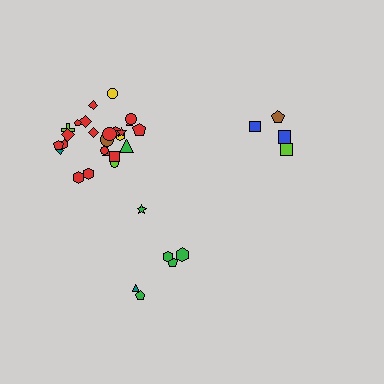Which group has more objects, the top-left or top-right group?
The top-left group.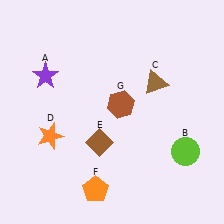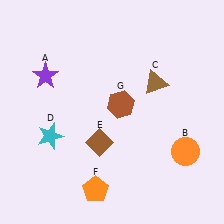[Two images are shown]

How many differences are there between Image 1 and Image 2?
There are 2 differences between the two images.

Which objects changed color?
B changed from lime to orange. D changed from orange to cyan.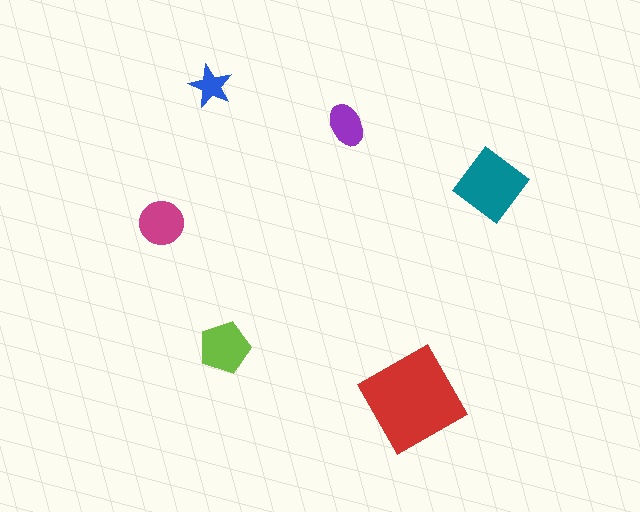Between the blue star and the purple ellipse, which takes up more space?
The purple ellipse.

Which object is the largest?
The red square.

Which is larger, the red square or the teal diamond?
The red square.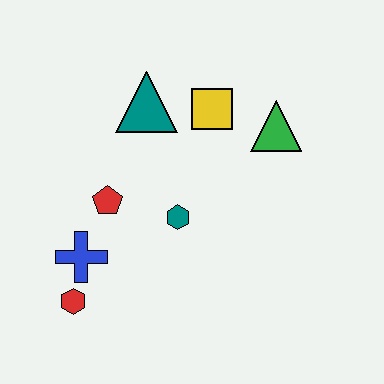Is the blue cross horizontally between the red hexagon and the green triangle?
Yes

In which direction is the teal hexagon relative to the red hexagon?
The teal hexagon is to the right of the red hexagon.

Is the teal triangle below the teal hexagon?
No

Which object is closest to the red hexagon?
The blue cross is closest to the red hexagon.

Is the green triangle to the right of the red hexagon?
Yes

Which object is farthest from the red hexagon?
The green triangle is farthest from the red hexagon.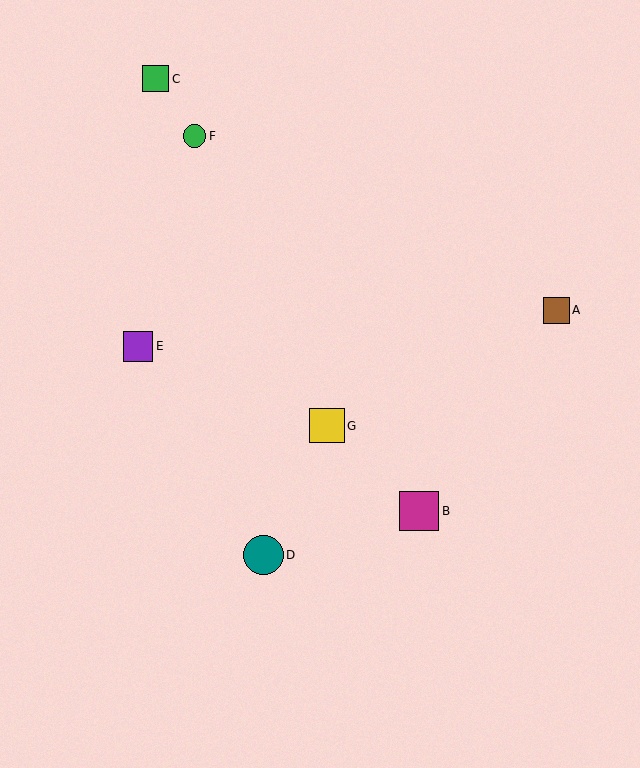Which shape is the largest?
The magenta square (labeled B) is the largest.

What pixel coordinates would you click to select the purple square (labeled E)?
Click at (138, 346) to select the purple square E.